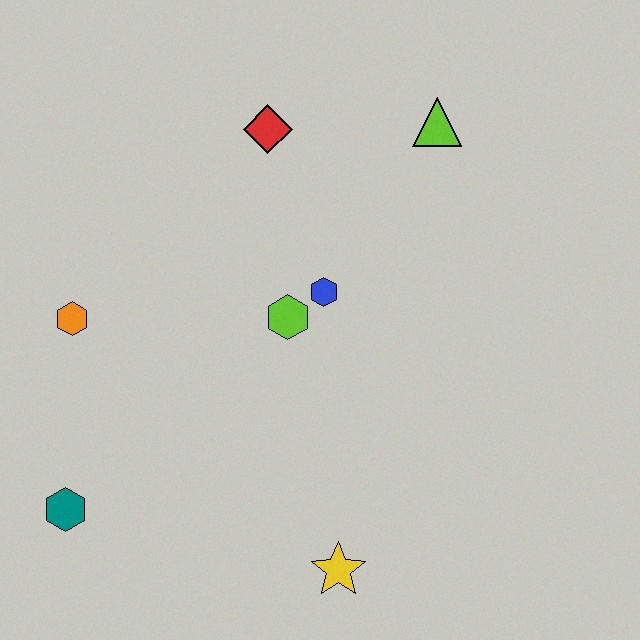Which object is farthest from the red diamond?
The yellow star is farthest from the red diamond.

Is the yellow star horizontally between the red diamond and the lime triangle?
Yes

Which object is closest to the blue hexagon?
The lime hexagon is closest to the blue hexagon.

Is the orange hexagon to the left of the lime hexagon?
Yes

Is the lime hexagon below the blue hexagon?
Yes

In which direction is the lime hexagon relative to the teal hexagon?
The lime hexagon is to the right of the teal hexagon.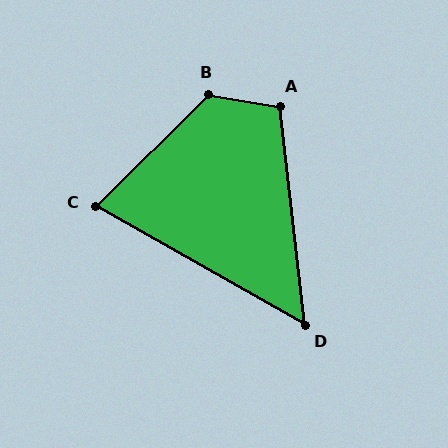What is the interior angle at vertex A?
Approximately 106 degrees (obtuse).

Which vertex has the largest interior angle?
B, at approximately 126 degrees.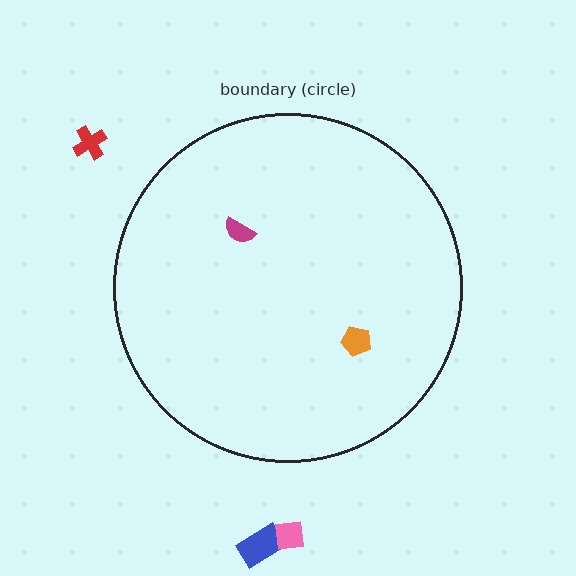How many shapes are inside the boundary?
2 inside, 3 outside.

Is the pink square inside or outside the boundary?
Outside.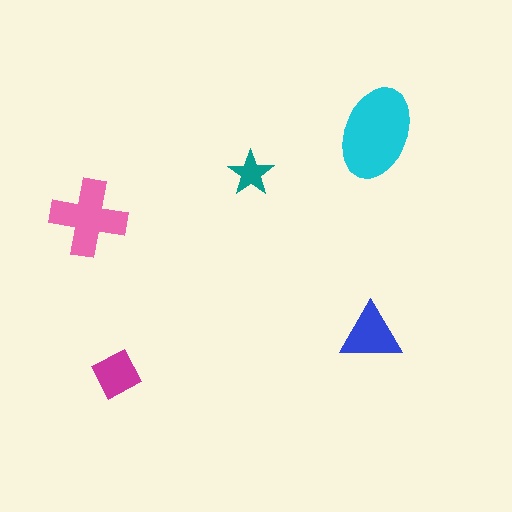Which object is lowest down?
The magenta diamond is bottommost.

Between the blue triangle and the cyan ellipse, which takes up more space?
The cyan ellipse.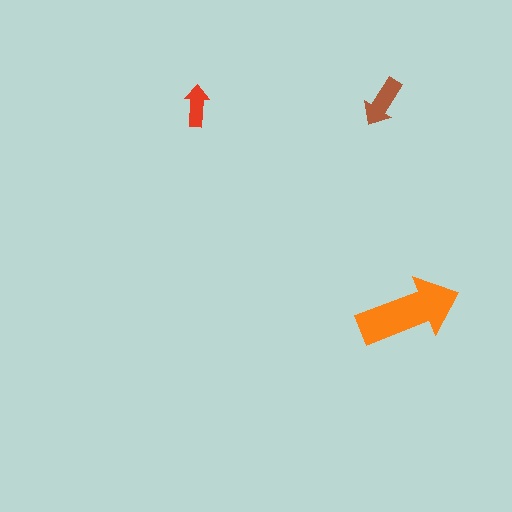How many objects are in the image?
There are 3 objects in the image.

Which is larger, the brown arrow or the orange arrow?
The orange one.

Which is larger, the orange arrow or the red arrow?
The orange one.